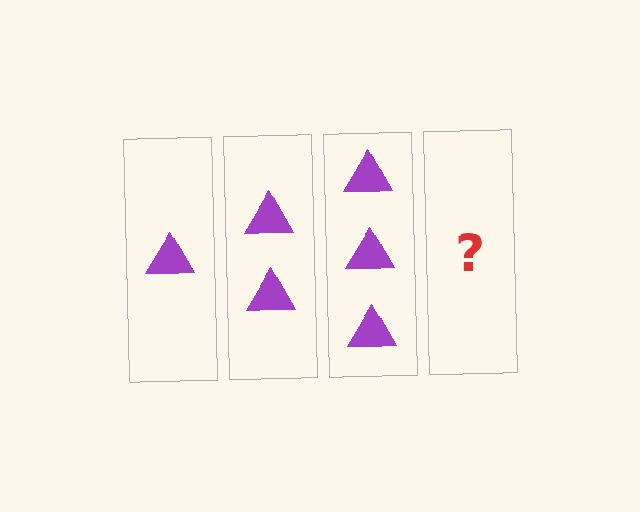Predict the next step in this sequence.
The next step is 4 triangles.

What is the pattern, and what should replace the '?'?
The pattern is that each step adds one more triangle. The '?' should be 4 triangles.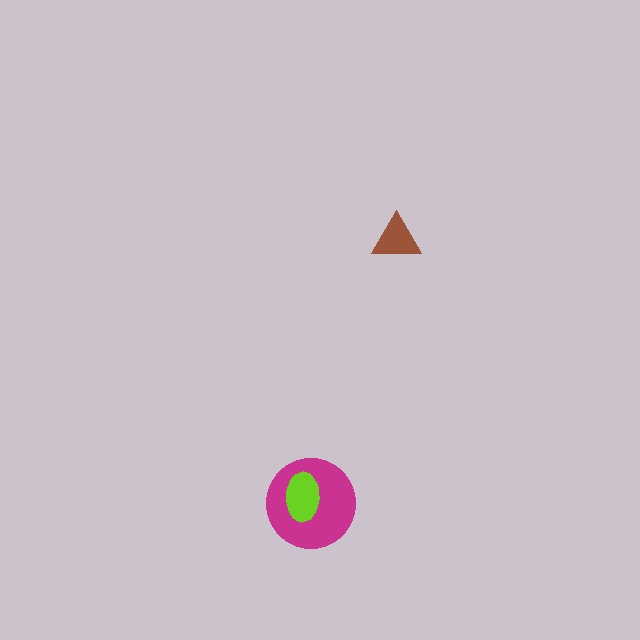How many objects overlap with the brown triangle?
0 objects overlap with the brown triangle.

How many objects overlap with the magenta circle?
1 object overlaps with the magenta circle.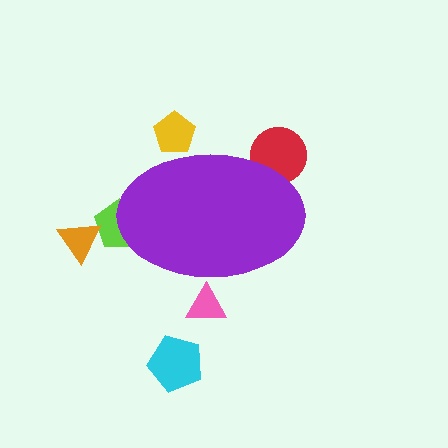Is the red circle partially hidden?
Yes, the red circle is partially hidden behind the purple ellipse.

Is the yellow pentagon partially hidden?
Yes, the yellow pentagon is partially hidden behind the purple ellipse.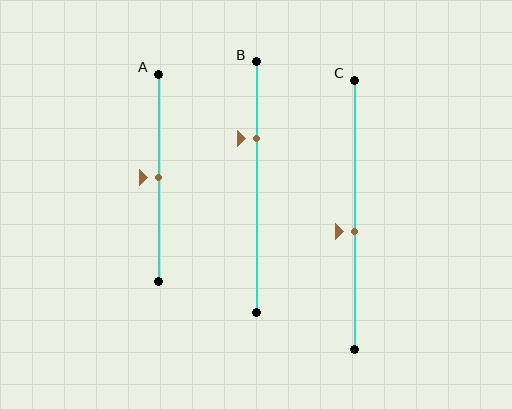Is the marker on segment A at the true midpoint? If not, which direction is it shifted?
Yes, the marker on segment A is at the true midpoint.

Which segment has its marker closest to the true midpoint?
Segment A has its marker closest to the true midpoint.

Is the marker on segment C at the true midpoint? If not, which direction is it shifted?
No, the marker on segment C is shifted downward by about 6% of the segment length.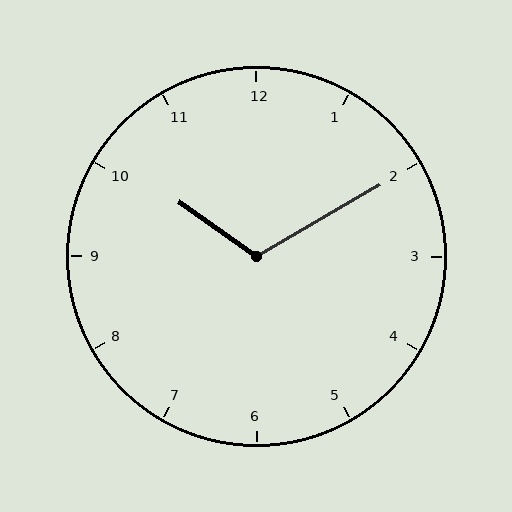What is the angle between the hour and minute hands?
Approximately 115 degrees.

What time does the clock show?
10:10.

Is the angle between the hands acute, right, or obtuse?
It is obtuse.